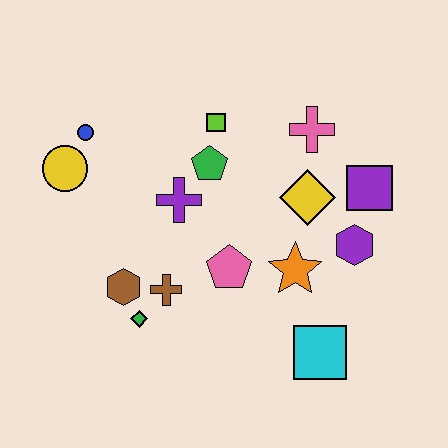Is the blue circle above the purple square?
Yes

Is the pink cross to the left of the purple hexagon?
Yes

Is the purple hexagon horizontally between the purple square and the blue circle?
Yes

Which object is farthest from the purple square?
The yellow circle is farthest from the purple square.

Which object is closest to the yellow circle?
The blue circle is closest to the yellow circle.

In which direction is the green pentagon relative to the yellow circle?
The green pentagon is to the right of the yellow circle.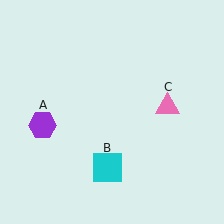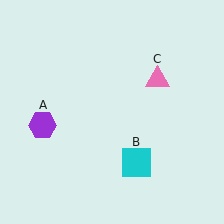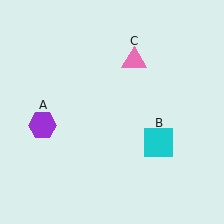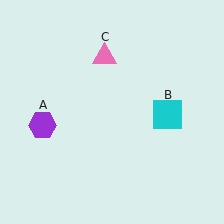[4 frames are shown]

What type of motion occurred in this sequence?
The cyan square (object B), pink triangle (object C) rotated counterclockwise around the center of the scene.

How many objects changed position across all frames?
2 objects changed position: cyan square (object B), pink triangle (object C).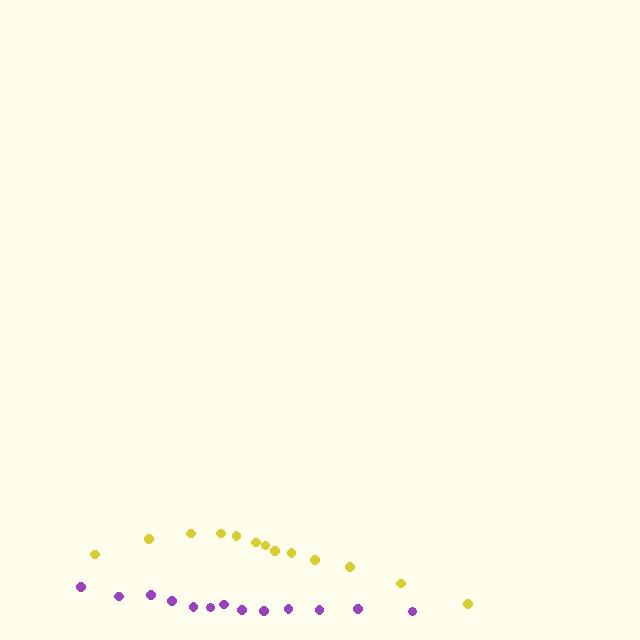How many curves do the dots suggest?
There are 2 distinct paths.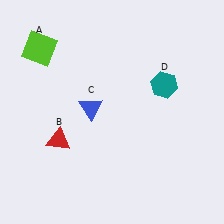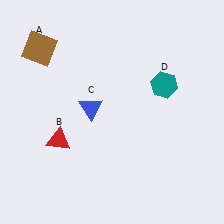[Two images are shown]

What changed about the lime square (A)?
In Image 1, A is lime. In Image 2, it changed to brown.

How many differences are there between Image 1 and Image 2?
There is 1 difference between the two images.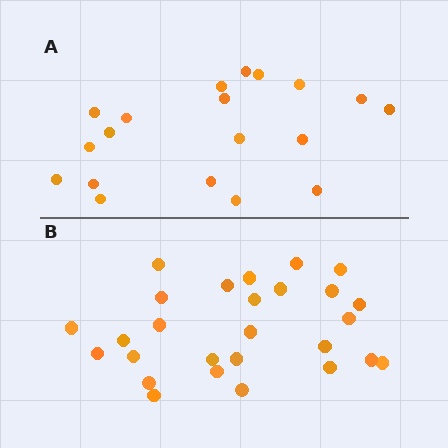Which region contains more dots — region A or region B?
Region B (the bottom region) has more dots.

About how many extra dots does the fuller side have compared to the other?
Region B has roughly 8 or so more dots than region A.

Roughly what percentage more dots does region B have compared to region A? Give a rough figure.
About 40% more.